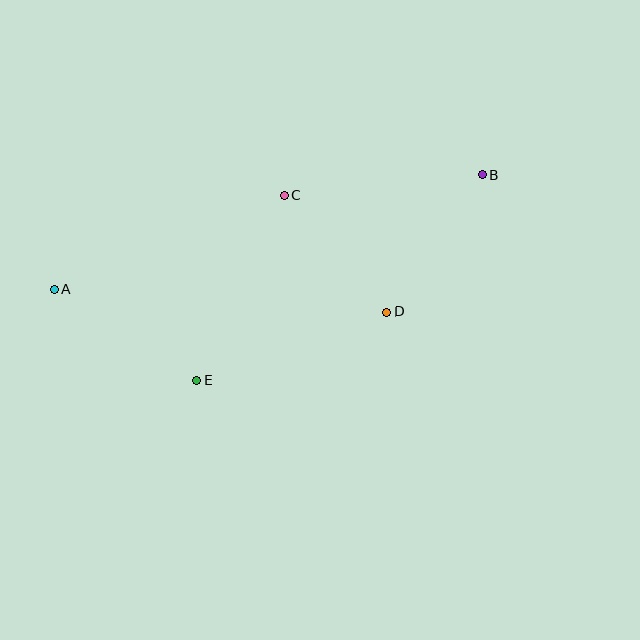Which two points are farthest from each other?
Points A and B are farthest from each other.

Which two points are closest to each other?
Points C and D are closest to each other.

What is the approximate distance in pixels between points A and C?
The distance between A and C is approximately 249 pixels.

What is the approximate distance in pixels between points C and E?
The distance between C and E is approximately 204 pixels.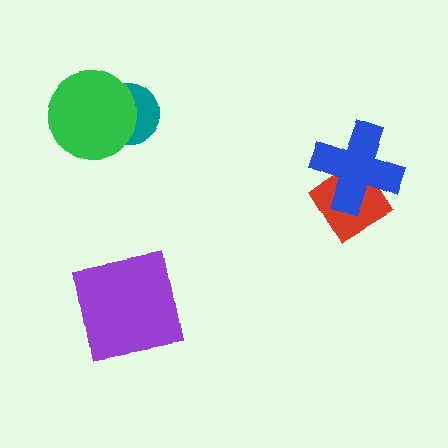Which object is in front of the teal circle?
The green circle is in front of the teal circle.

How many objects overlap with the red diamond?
1 object overlaps with the red diamond.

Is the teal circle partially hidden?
Yes, it is partially covered by another shape.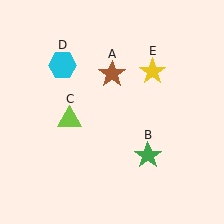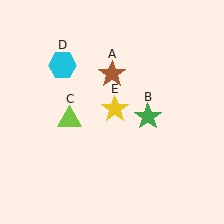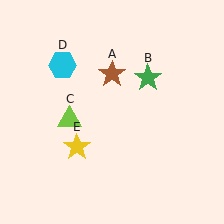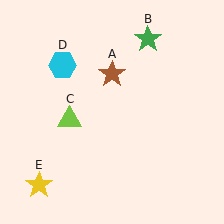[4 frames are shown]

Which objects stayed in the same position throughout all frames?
Brown star (object A) and lime triangle (object C) and cyan hexagon (object D) remained stationary.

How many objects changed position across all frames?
2 objects changed position: green star (object B), yellow star (object E).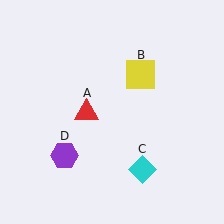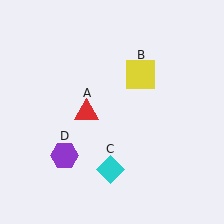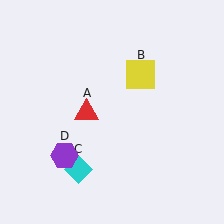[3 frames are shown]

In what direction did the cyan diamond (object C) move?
The cyan diamond (object C) moved left.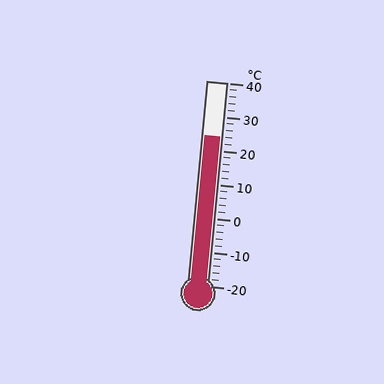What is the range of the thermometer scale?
The thermometer scale ranges from -20°C to 40°C.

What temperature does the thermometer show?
The thermometer shows approximately 24°C.